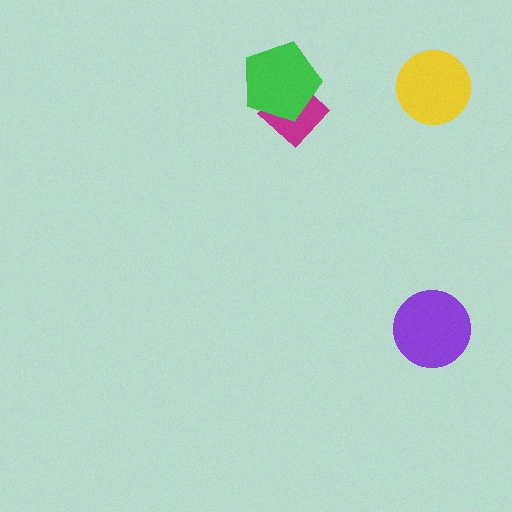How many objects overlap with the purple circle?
0 objects overlap with the purple circle.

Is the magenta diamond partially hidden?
Yes, it is partially covered by another shape.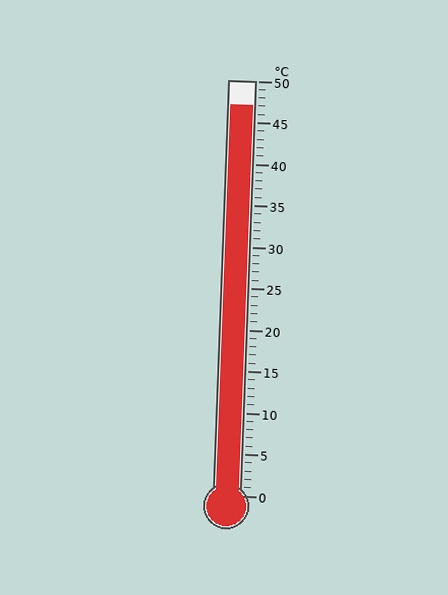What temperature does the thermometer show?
The thermometer shows approximately 47°C.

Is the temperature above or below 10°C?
The temperature is above 10°C.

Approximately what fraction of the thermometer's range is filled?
The thermometer is filled to approximately 95% of its range.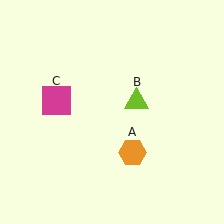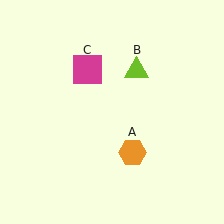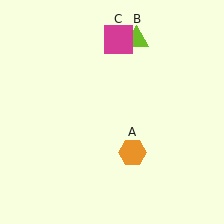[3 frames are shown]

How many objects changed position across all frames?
2 objects changed position: lime triangle (object B), magenta square (object C).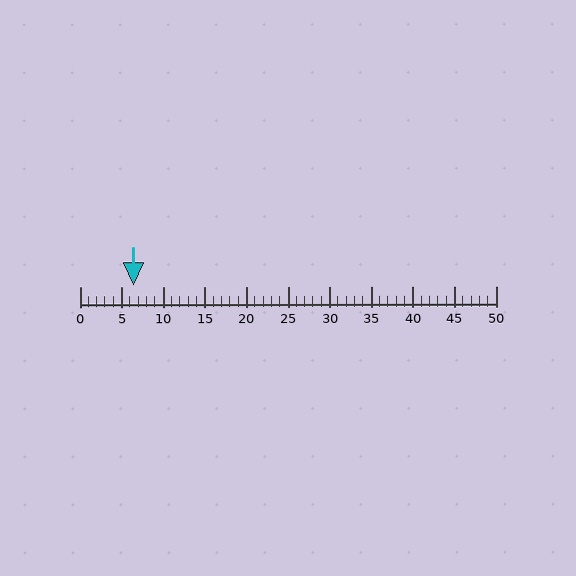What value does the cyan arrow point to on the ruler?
The cyan arrow points to approximately 6.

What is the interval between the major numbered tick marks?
The major tick marks are spaced 5 units apart.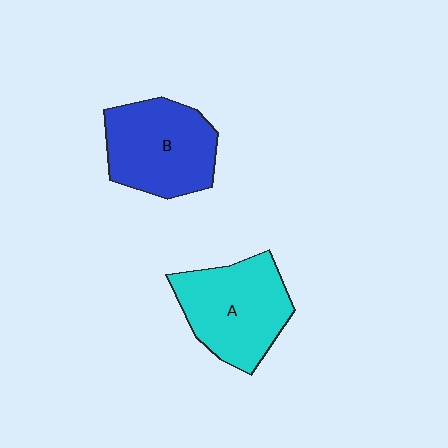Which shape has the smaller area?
Shape B (blue).